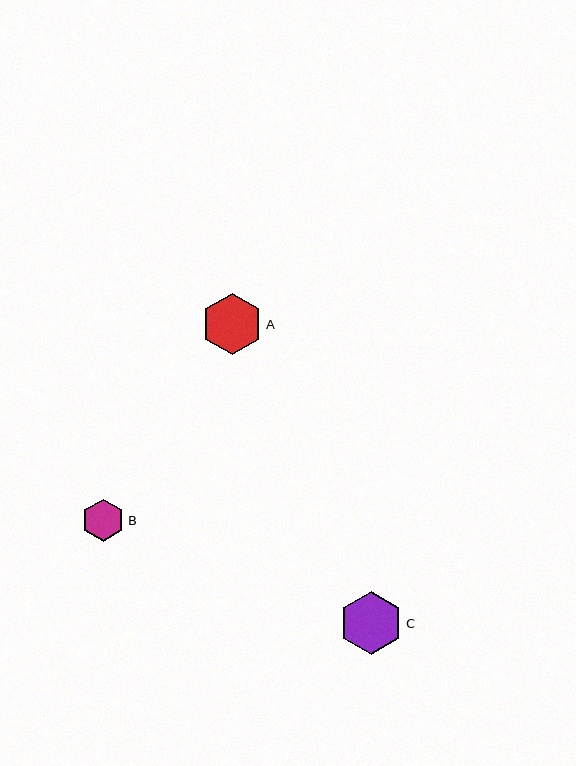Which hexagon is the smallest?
Hexagon B is the smallest with a size of approximately 43 pixels.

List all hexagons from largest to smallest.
From largest to smallest: C, A, B.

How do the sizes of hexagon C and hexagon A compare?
Hexagon C and hexagon A are approximately the same size.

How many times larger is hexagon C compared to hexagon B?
Hexagon C is approximately 1.5 times the size of hexagon B.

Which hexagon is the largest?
Hexagon C is the largest with a size of approximately 63 pixels.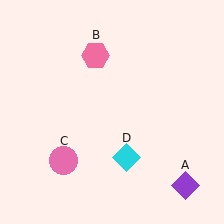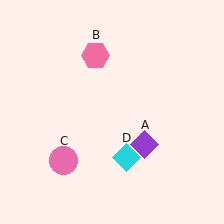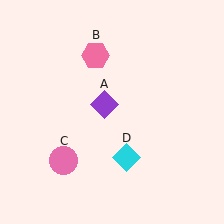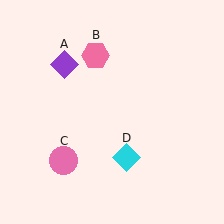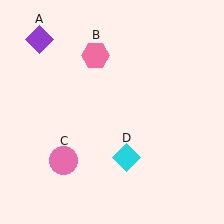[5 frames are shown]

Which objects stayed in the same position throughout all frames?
Pink hexagon (object B) and pink circle (object C) and cyan diamond (object D) remained stationary.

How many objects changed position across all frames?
1 object changed position: purple diamond (object A).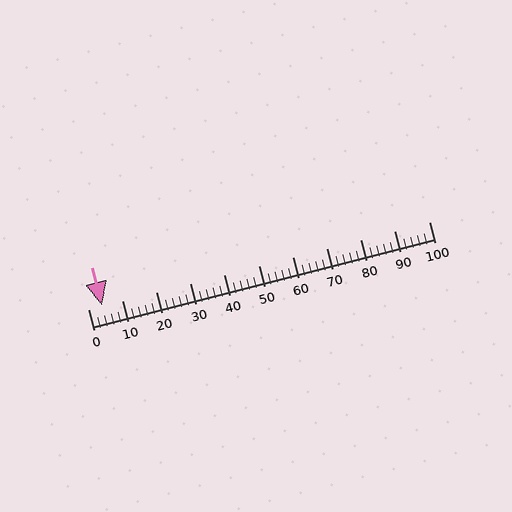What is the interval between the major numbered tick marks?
The major tick marks are spaced 10 units apart.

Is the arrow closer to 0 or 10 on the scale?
The arrow is closer to 0.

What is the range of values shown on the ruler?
The ruler shows values from 0 to 100.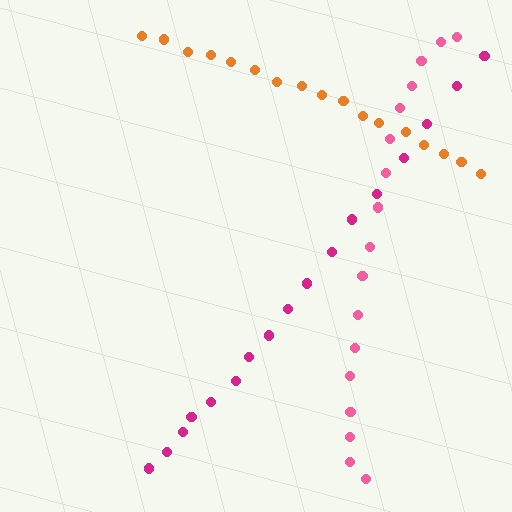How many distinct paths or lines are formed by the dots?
There are 3 distinct paths.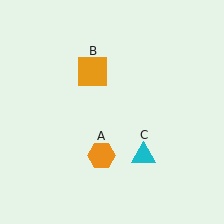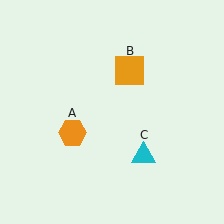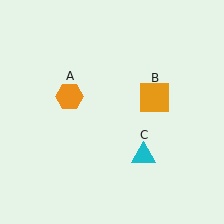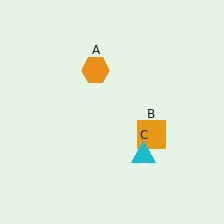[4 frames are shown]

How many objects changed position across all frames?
2 objects changed position: orange hexagon (object A), orange square (object B).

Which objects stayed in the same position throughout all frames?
Cyan triangle (object C) remained stationary.